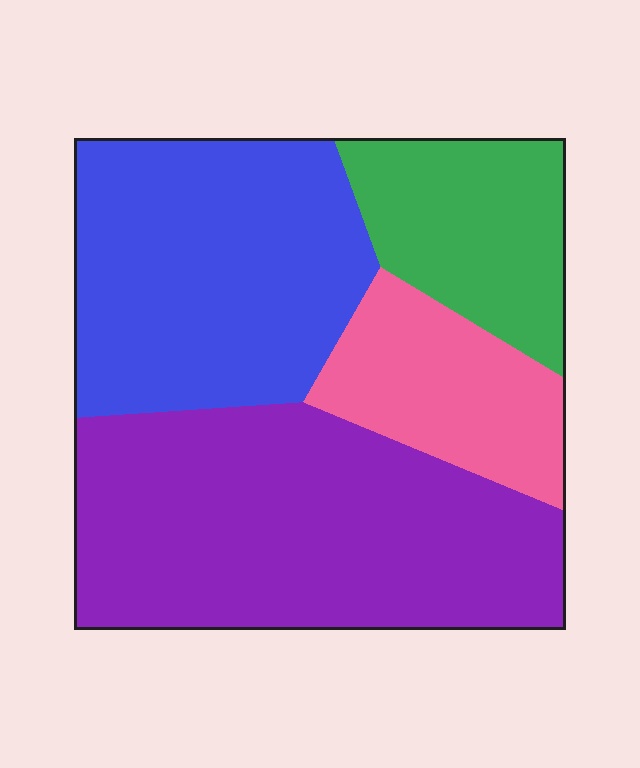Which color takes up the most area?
Purple, at roughly 40%.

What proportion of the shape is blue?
Blue takes up about one third (1/3) of the shape.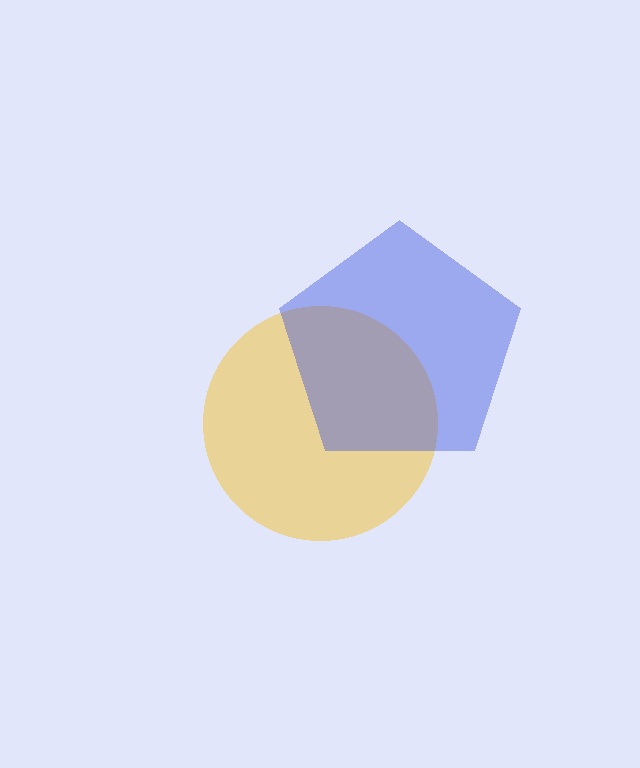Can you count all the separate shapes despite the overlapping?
Yes, there are 2 separate shapes.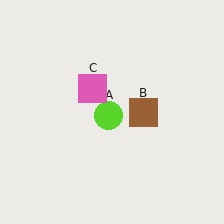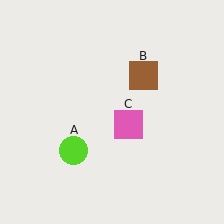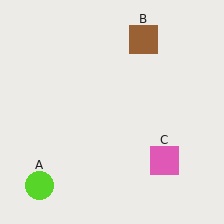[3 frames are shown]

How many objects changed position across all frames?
3 objects changed position: lime circle (object A), brown square (object B), pink square (object C).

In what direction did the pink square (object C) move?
The pink square (object C) moved down and to the right.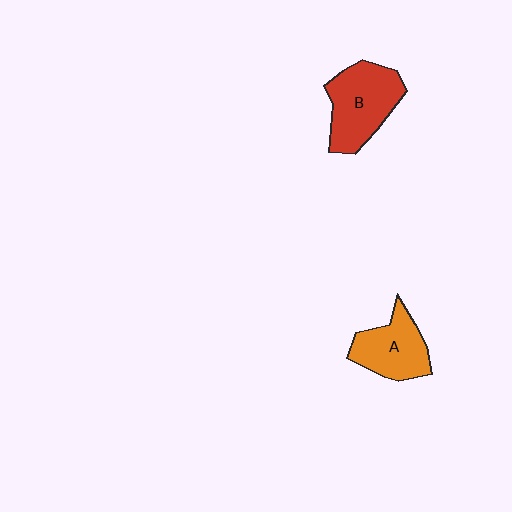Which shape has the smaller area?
Shape A (orange).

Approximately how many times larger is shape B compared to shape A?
Approximately 1.3 times.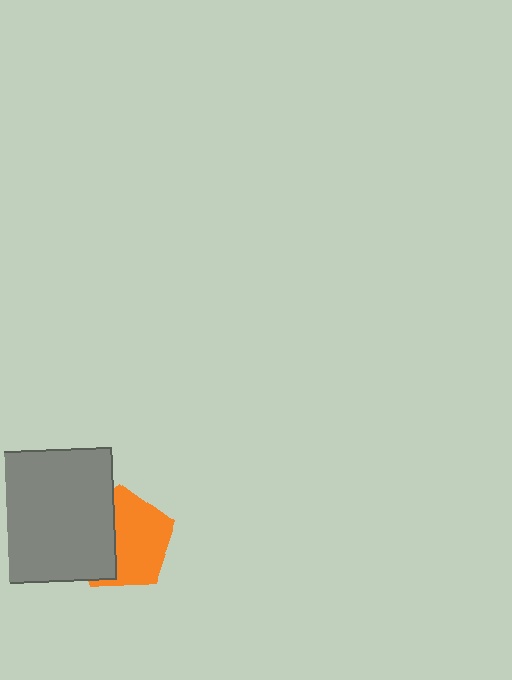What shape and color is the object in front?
The object in front is a gray square.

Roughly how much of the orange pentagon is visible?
About half of it is visible (roughly 61%).